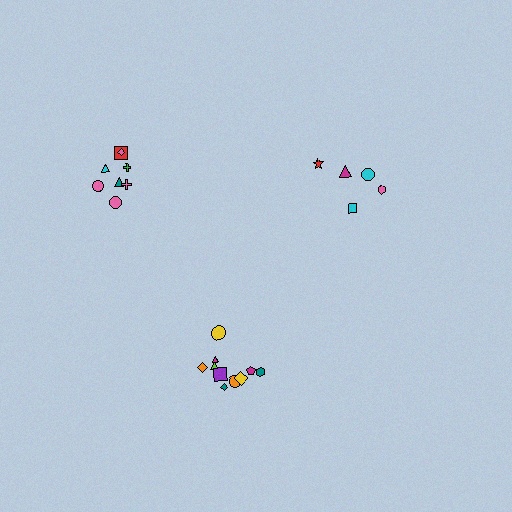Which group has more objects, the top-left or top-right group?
The top-left group.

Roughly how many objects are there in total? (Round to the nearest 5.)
Roughly 25 objects in total.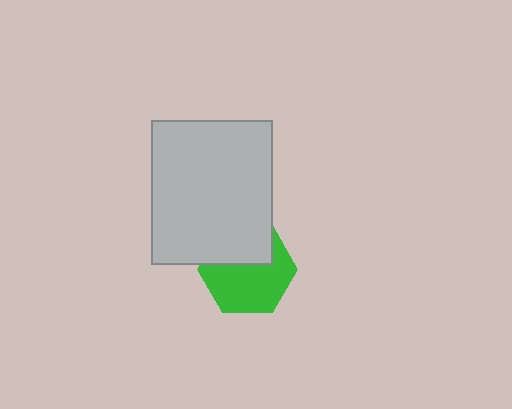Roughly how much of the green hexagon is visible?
About half of it is visible (roughly 62%).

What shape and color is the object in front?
The object in front is a light gray rectangle.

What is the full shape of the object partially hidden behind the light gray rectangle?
The partially hidden object is a green hexagon.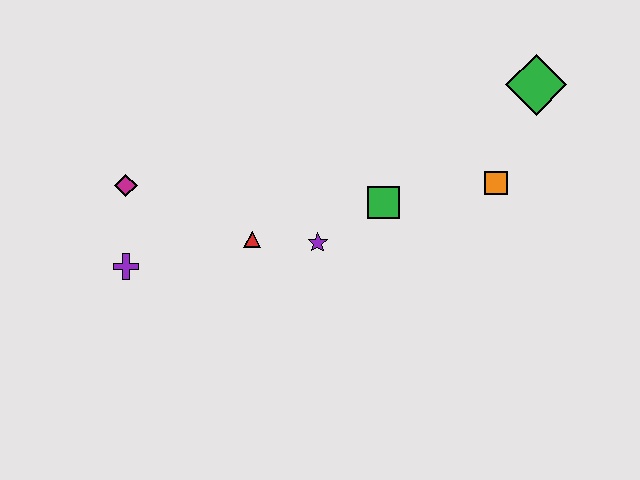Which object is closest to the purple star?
The red triangle is closest to the purple star.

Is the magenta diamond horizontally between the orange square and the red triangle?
No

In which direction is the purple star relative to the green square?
The purple star is to the left of the green square.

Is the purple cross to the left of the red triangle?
Yes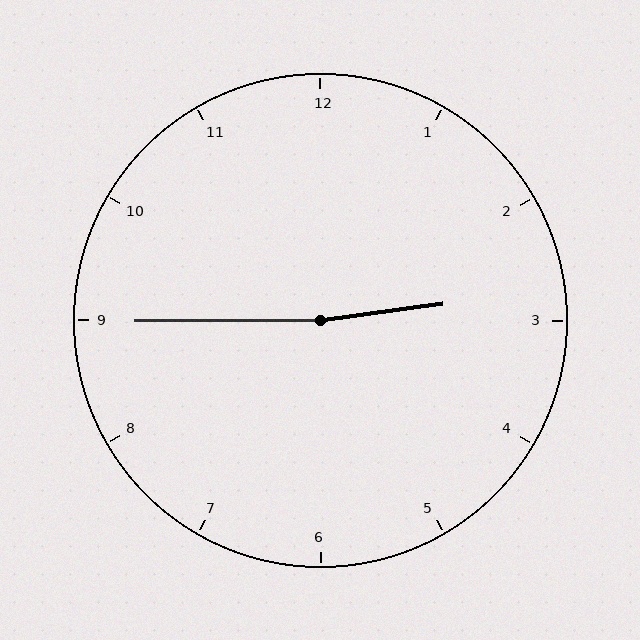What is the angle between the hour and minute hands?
Approximately 172 degrees.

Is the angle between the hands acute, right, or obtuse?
It is obtuse.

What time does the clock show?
2:45.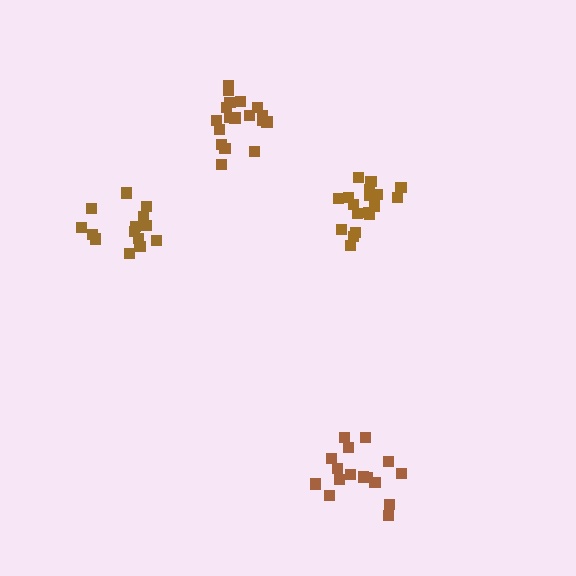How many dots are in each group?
Group 1: 18 dots, Group 2: 18 dots, Group 3: 14 dots, Group 4: 16 dots (66 total).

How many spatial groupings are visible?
There are 4 spatial groupings.